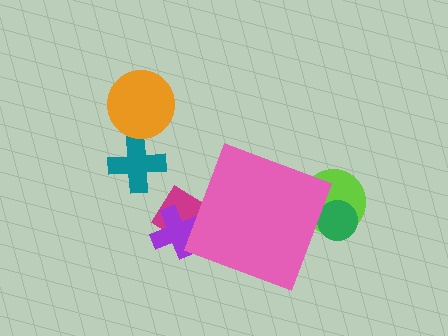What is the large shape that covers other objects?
A pink diamond.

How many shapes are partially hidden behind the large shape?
4 shapes are partially hidden.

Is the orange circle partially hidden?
No, the orange circle is fully visible.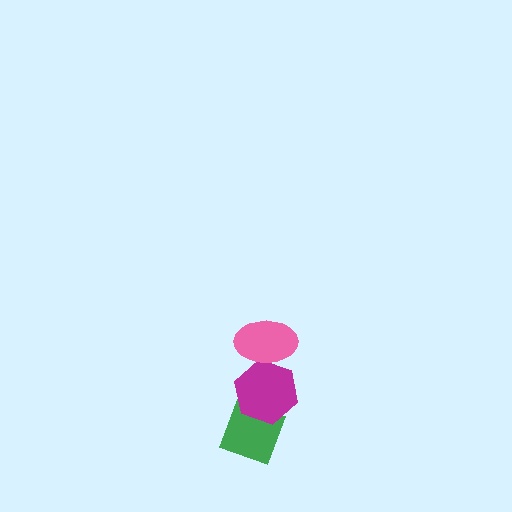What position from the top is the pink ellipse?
The pink ellipse is 1st from the top.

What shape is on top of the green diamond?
The magenta hexagon is on top of the green diamond.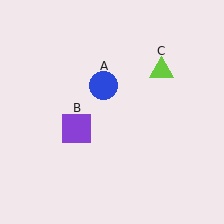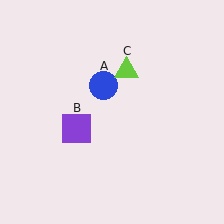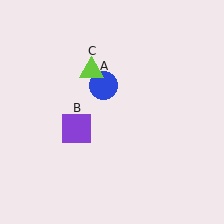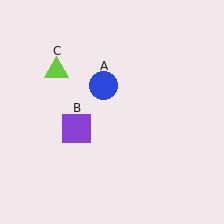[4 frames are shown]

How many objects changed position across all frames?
1 object changed position: lime triangle (object C).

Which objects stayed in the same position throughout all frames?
Blue circle (object A) and purple square (object B) remained stationary.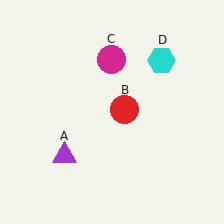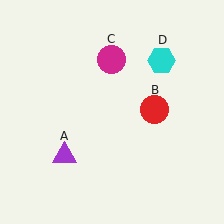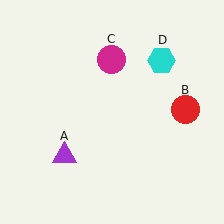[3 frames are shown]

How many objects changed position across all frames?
1 object changed position: red circle (object B).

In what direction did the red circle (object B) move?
The red circle (object B) moved right.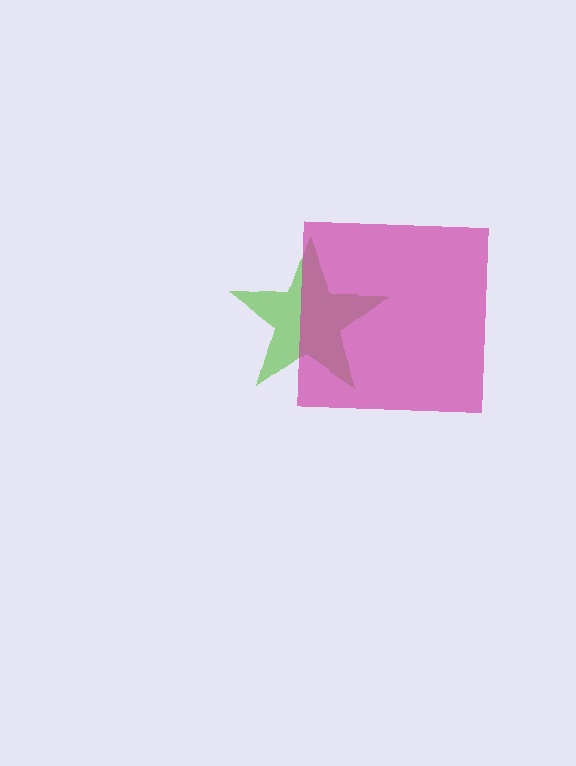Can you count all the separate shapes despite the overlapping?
Yes, there are 2 separate shapes.